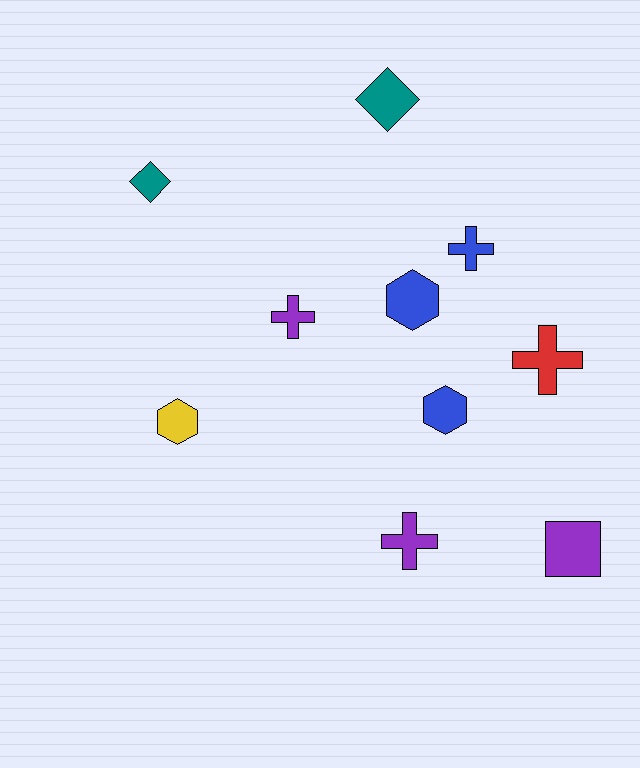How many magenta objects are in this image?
There are no magenta objects.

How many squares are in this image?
There is 1 square.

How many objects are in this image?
There are 10 objects.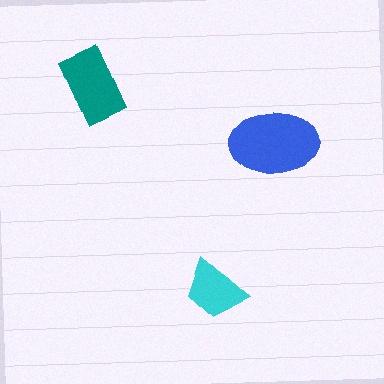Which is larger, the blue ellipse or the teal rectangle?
The blue ellipse.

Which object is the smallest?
The cyan trapezoid.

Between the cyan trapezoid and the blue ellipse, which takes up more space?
The blue ellipse.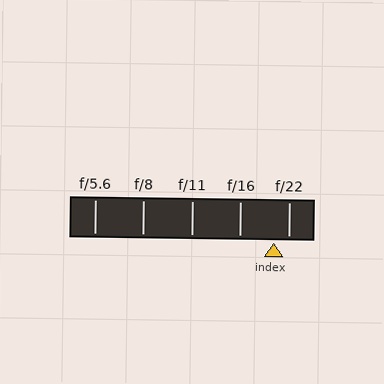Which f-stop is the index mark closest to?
The index mark is closest to f/22.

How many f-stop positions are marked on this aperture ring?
There are 5 f-stop positions marked.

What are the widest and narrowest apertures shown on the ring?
The widest aperture shown is f/5.6 and the narrowest is f/22.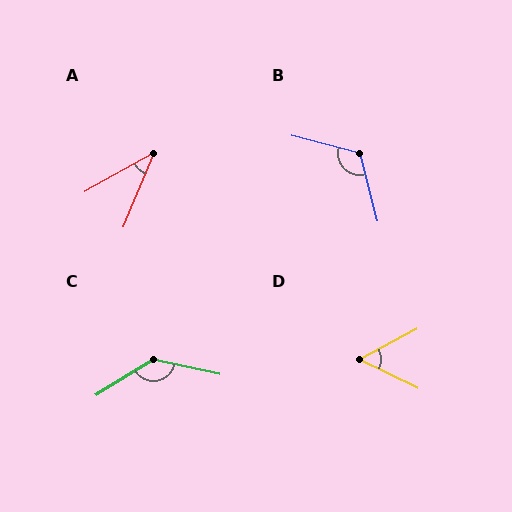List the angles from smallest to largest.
A (38°), D (54°), B (120°), C (137°).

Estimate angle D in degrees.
Approximately 54 degrees.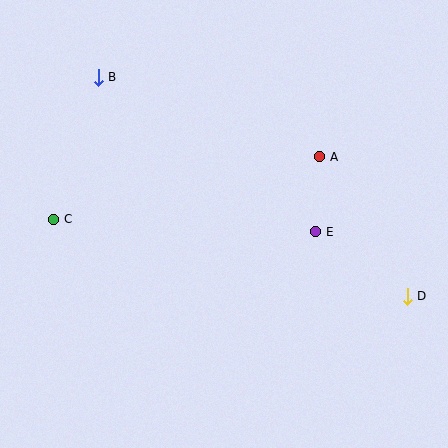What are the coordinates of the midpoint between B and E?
The midpoint between B and E is at (207, 155).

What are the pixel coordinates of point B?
Point B is at (98, 77).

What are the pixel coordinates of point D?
Point D is at (407, 296).